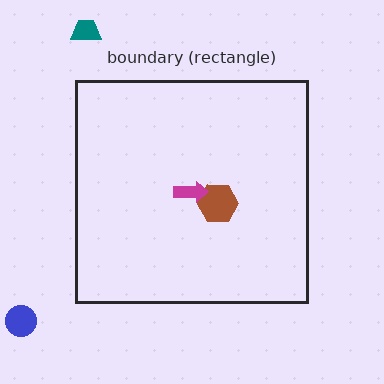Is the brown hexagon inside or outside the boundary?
Inside.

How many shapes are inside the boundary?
2 inside, 2 outside.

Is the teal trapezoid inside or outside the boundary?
Outside.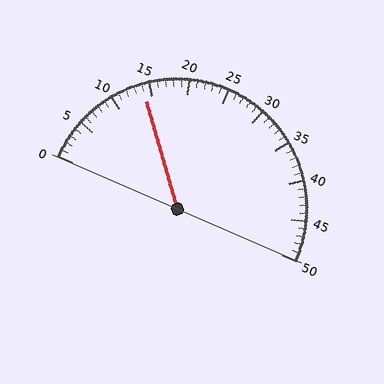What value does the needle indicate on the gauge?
The needle indicates approximately 14.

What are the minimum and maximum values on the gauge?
The gauge ranges from 0 to 50.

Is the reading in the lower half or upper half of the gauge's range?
The reading is in the lower half of the range (0 to 50).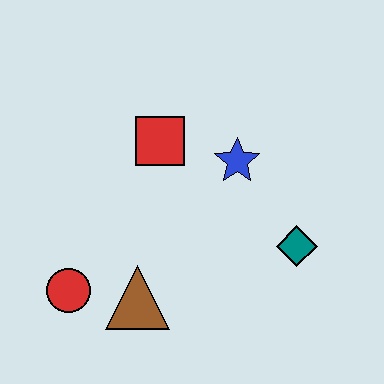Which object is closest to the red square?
The blue star is closest to the red square.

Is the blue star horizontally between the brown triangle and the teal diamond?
Yes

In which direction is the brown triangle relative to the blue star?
The brown triangle is below the blue star.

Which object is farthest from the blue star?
The red circle is farthest from the blue star.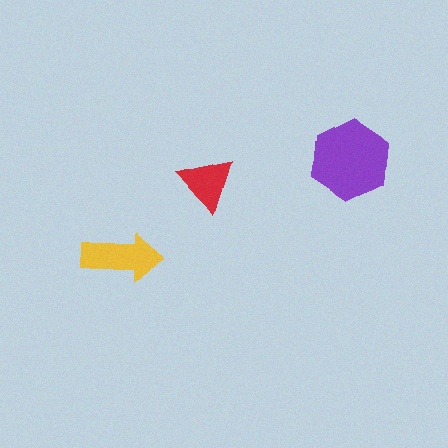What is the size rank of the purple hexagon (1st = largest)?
1st.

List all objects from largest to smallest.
The purple hexagon, the yellow arrow, the red triangle.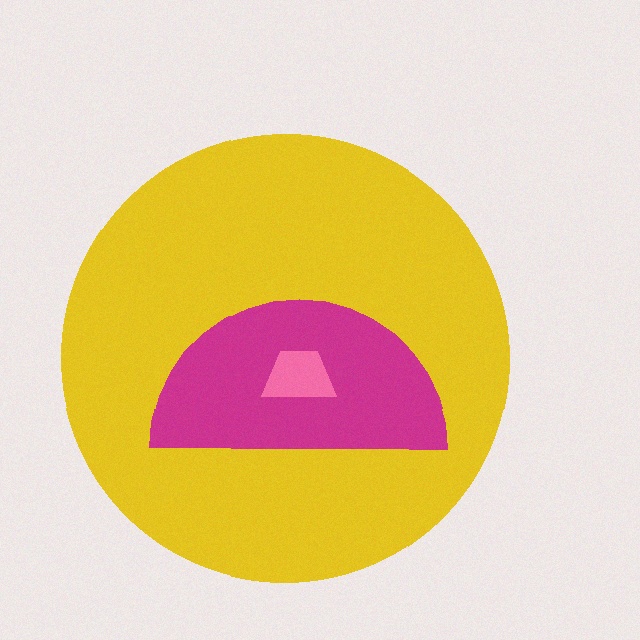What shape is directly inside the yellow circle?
The magenta semicircle.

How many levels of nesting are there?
3.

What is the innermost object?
The pink trapezoid.